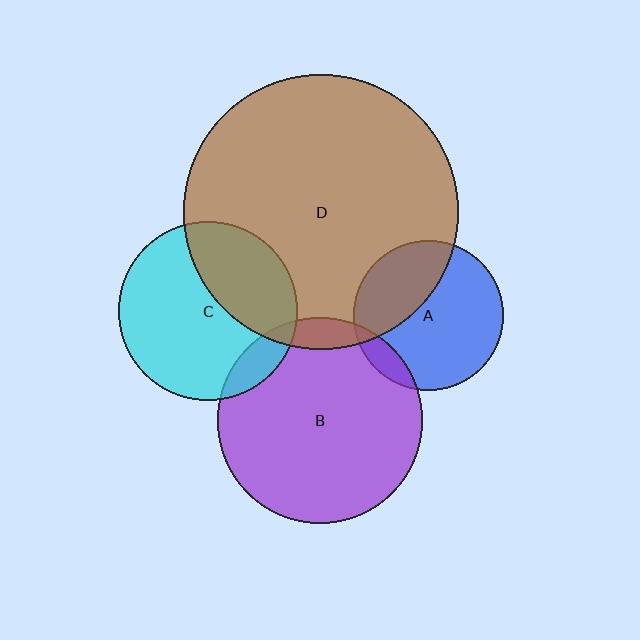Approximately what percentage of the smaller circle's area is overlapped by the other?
Approximately 10%.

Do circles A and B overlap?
Yes.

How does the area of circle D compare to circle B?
Approximately 1.8 times.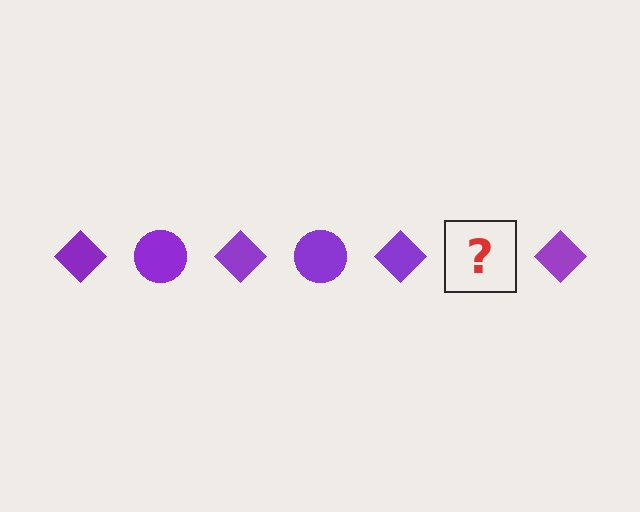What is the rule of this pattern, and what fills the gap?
The rule is that the pattern cycles through diamond, circle shapes in purple. The gap should be filled with a purple circle.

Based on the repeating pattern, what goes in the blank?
The blank should be a purple circle.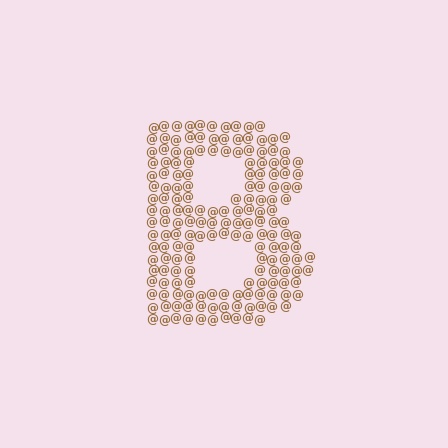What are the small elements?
The small elements are at signs.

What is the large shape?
The large shape is the letter B.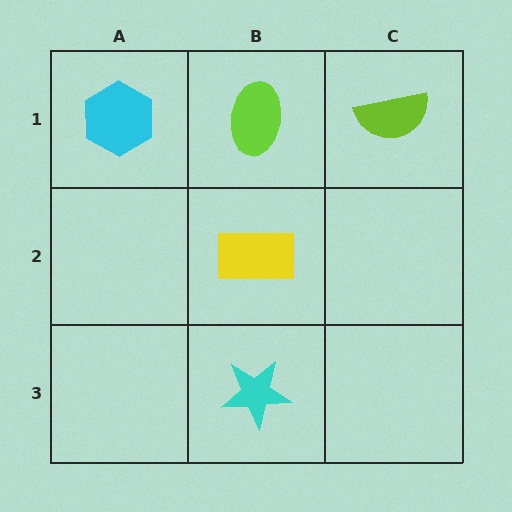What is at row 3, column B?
A cyan star.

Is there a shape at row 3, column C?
No, that cell is empty.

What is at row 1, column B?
A lime ellipse.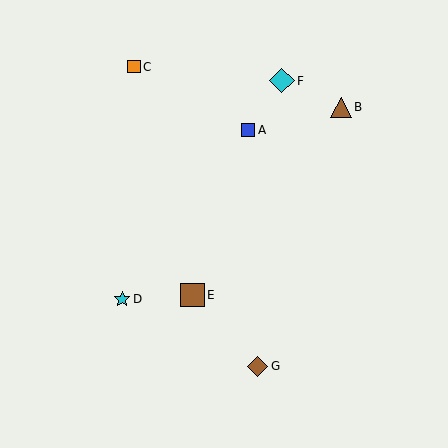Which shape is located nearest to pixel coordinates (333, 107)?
The brown triangle (labeled B) at (341, 107) is nearest to that location.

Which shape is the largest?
The cyan diamond (labeled F) is the largest.